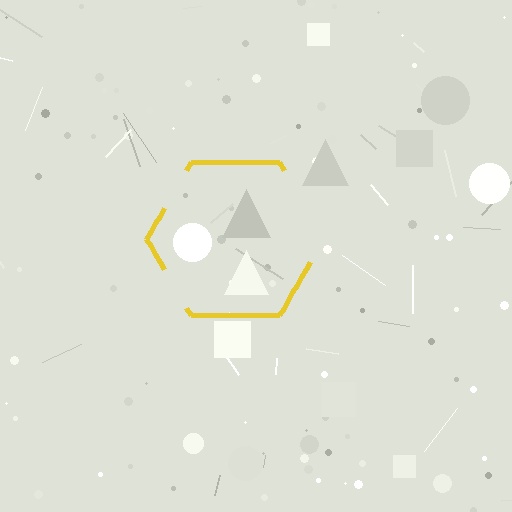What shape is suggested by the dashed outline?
The dashed outline suggests a hexagon.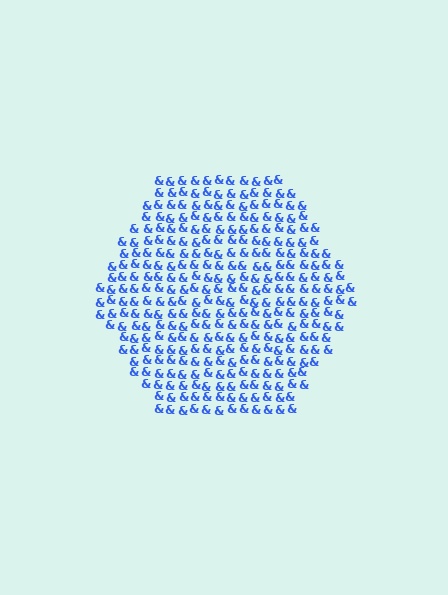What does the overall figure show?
The overall figure shows a hexagon.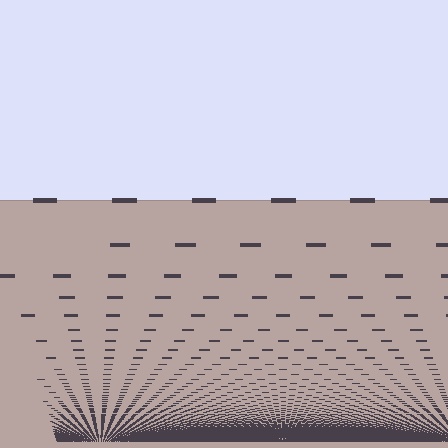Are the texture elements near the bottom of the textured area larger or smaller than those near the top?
Smaller. The gradient is inverted — elements near the bottom are smaller and denser.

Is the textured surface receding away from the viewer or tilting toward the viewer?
The surface appears to tilt toward the viewer. Texture elements get larger and sparser toward the top.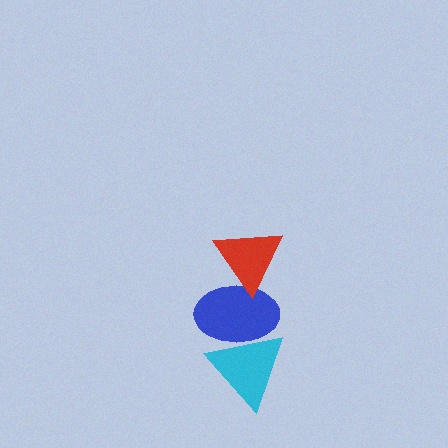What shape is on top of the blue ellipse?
The red triangle is on top of the blue ellipse.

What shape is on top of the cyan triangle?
The blue ellipse is on top of the cyan triangle.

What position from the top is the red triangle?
The red triangle is 1st from the top.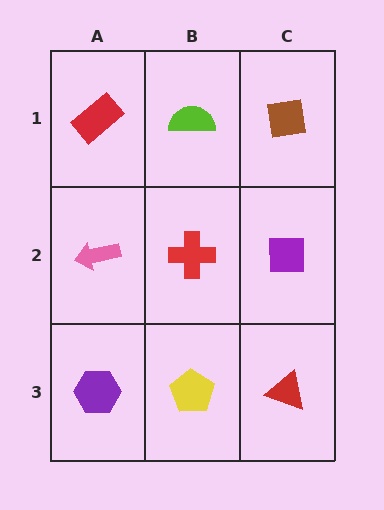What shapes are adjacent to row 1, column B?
A red cross (row 2, column B), a red rectangle (row 1, column A), a brown square (row 1, column C).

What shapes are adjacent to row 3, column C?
A purple square (row 2, column C), a yellow pentagon (row 3, column B).